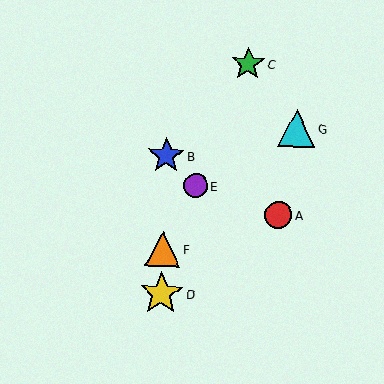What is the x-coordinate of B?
Object B is at x≈166.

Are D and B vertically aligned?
Yes, both are at x≈161.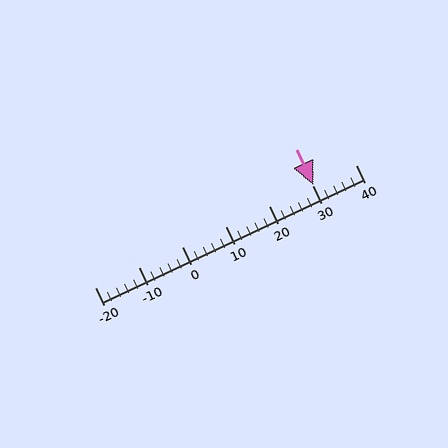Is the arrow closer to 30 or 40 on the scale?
The arrow is closer to 30.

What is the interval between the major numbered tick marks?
The major tick marks are spaced 10 units apart.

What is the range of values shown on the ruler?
The ruler shows values from -20 to 40.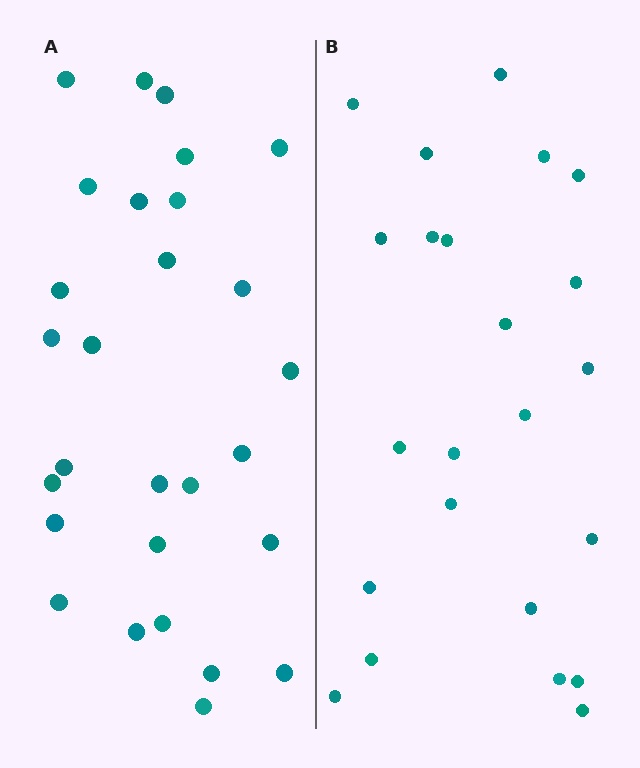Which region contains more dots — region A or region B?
Region A (the left region) has more dots.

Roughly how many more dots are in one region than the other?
Region A has about 5 more dots than region B.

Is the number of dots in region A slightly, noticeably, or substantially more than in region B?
Region A has only slightly more — the two regions are fairly close. The ratio is roughly 1.2 to 1.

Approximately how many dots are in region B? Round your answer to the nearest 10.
About 20 dots. (The exact count is 23, which rounds to 20.)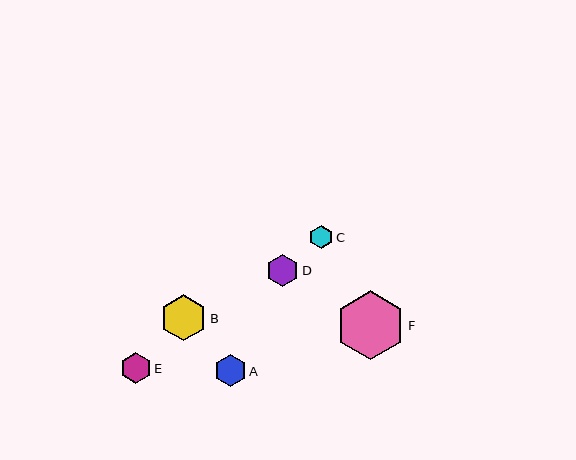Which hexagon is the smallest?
Hexagon C is the smallest with a size of approximately 23 pixels.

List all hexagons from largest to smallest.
From largest to smallest: F, B, A, D, E, C.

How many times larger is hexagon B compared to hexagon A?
Hexagon B is approximately 1.4 times the size of hexagon A.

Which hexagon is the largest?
Hexagon F is the largest with a size of approximately 69 pixels.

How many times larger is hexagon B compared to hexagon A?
Hexagon B is approximately 1.4 times the size of hexagon A.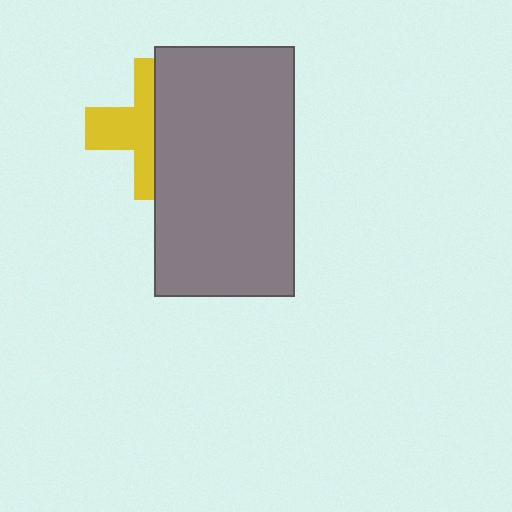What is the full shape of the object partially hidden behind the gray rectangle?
The partially hidden object is a yellow cross.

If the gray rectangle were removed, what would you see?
You would see the complete yellow cross.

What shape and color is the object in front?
The object in front is a gray rectangle.